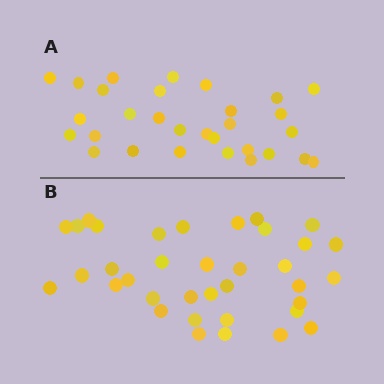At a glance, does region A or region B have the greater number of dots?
Region B (the bottom region) has more dots.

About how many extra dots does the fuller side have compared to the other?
Region B has about 6 more dots than region A.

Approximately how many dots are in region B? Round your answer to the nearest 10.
About 40 dots. (The exact count is 36, which rounds to 40.)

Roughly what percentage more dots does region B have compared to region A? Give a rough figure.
About 20% more.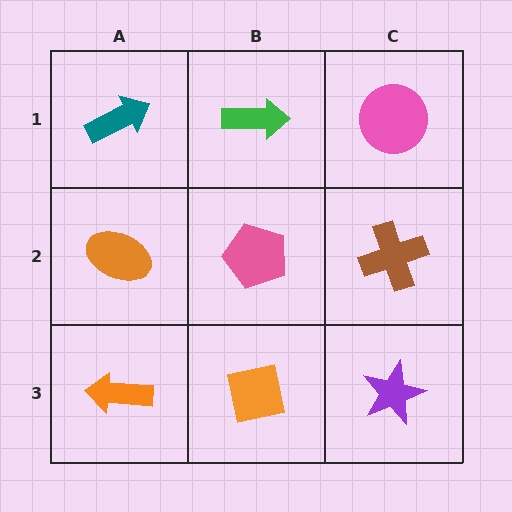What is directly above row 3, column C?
A brown cross.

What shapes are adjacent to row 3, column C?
A brown cross (row 2, column C), an orange square (row 3, column B).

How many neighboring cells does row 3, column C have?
2.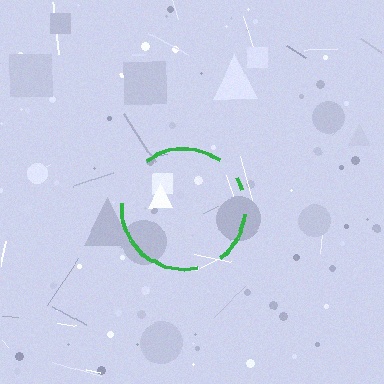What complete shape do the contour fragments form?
The contour fragments form a circle.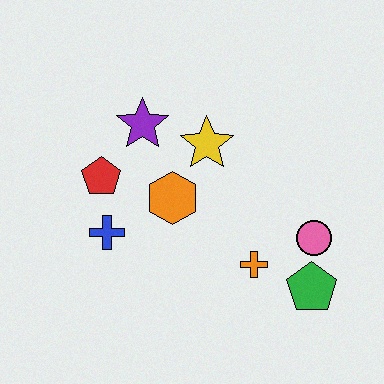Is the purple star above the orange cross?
Yes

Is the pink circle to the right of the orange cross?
Yes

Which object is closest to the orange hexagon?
The yellow star is closest to the orange hexagon.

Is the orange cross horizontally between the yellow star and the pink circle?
Yes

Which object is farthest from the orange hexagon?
The green pentagon is farthest from the orange hexagon.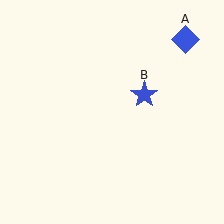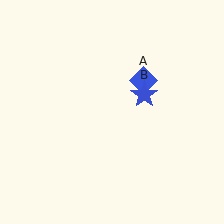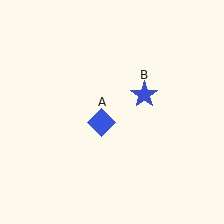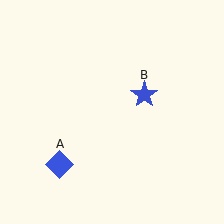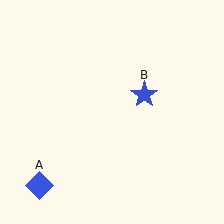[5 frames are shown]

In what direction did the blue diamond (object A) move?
The blue diamond (object A) moved down and to the left.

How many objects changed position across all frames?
1 object changed position: blue diamond (object A).